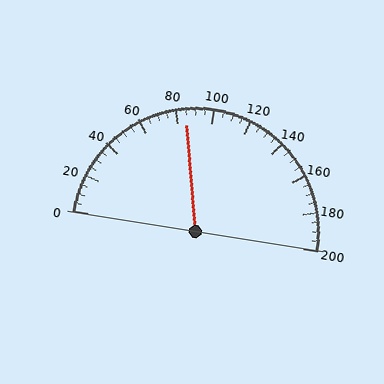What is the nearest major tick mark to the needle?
The nearest major tick mark is 80.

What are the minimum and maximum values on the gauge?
The gauge ranges from 0 to 200.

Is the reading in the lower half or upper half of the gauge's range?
The reading is in the lower half of the range (0 to 200).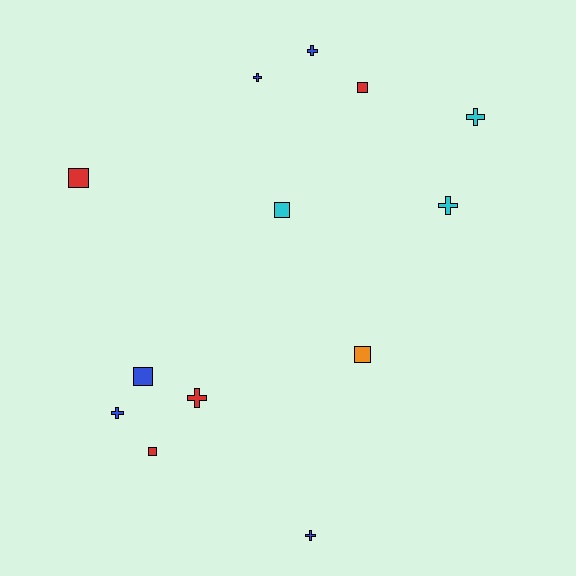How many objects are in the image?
There are 13 objects.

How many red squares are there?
There are 3 red squares.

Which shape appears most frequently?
Cross, with 7 objects.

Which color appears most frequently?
Blue, with 5 objects.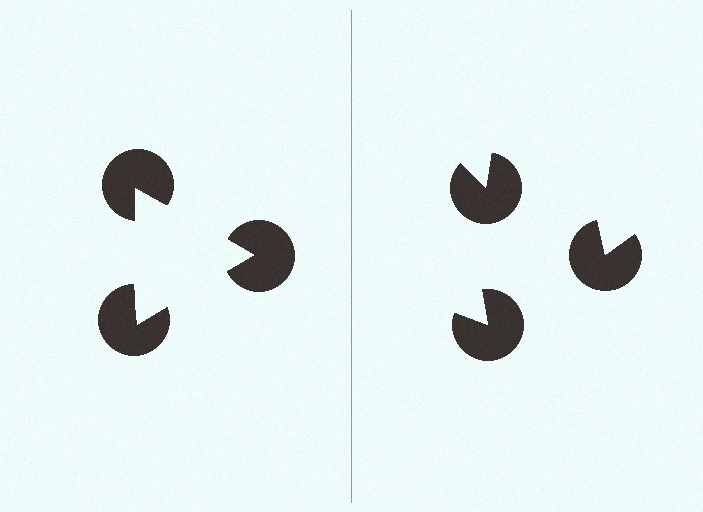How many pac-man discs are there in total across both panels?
6 — 3 on each side.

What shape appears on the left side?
An illusory triangle.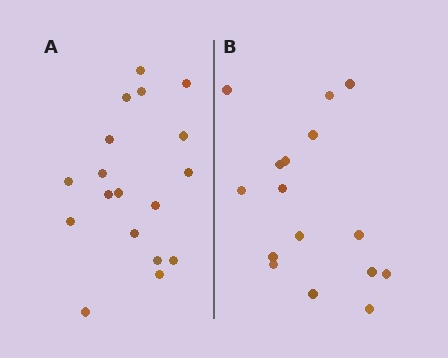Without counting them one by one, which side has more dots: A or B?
Region A (the left region) has more dots.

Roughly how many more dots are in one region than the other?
Region A has just a few more — roughly 2 or 3 more dots than region B.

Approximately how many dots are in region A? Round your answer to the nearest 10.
About 20 dots. (The exact count is 18, which rounds to 20.)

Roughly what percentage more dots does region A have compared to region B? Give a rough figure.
About 10% more.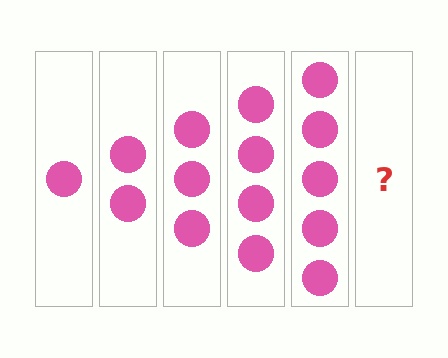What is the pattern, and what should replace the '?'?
The pattern is that each step adds one more circle. The '?' should be 6 circles.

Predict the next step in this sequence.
The next step is 6 circles.